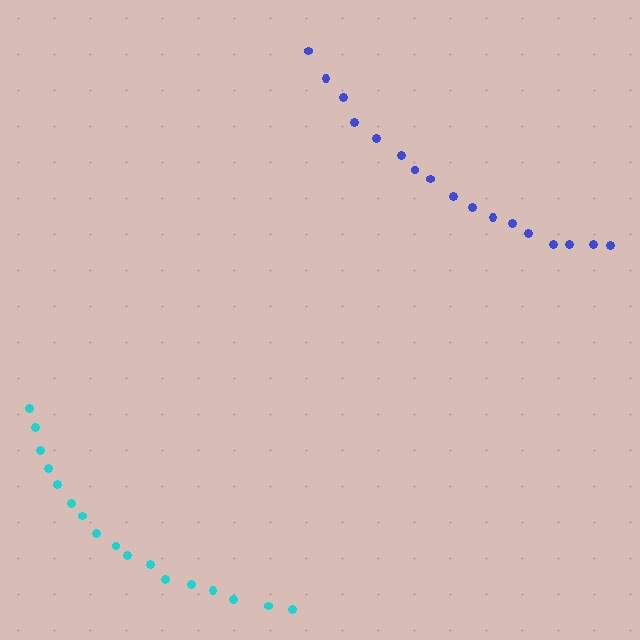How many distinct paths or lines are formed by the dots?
There are 2 distinct paths.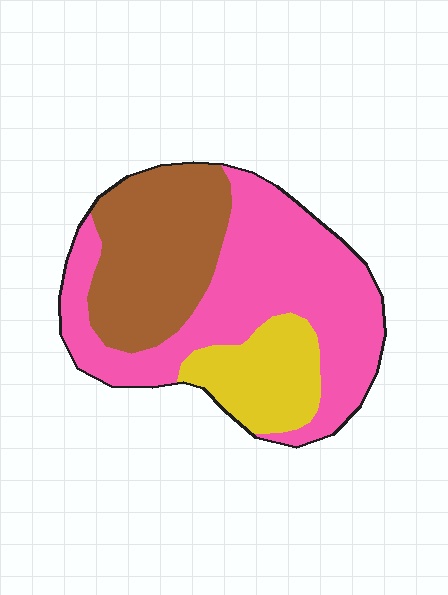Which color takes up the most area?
Pink, at roughly 50%.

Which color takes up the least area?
Yellow, at roughly 15%.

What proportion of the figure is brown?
Brown covers around 30% of the figure.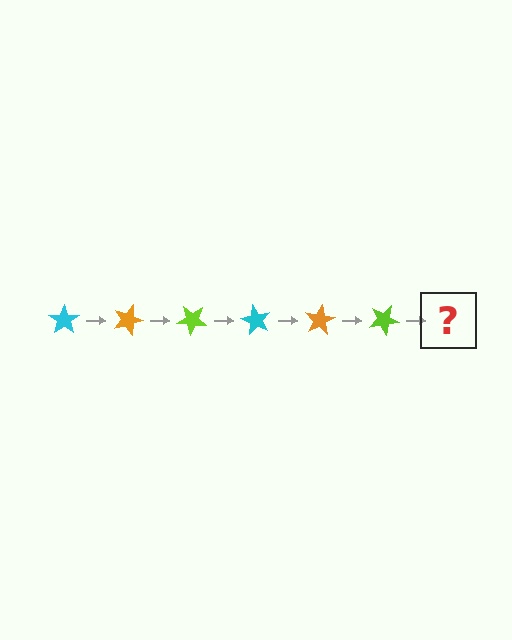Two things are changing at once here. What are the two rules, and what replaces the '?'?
The two rules are that it rotates 20 degrees each step and the color cycles through cyan, orange, and lime. The '?' should be a cyan star, rotated 120 degrees from the start.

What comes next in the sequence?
The next element should be a cyan star, rotated 120 degrees from the start.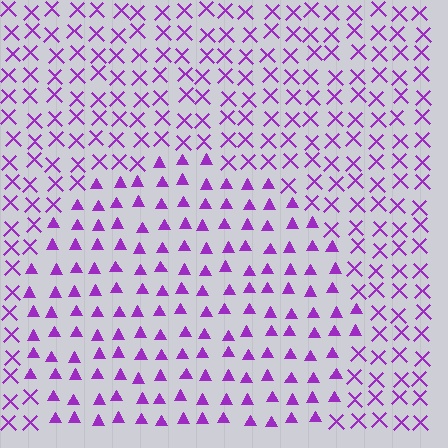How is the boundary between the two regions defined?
The boundary is defined by a change in element shape: triangles inside vs. X marks outside. All elements share the same color and spacing.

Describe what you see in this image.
The image is filled with small purple elements arranged in a uniform grid. A circle-shaped region contains triangles, while the surrounding area contains X marks. The boundary is defined purely by the change in element shape.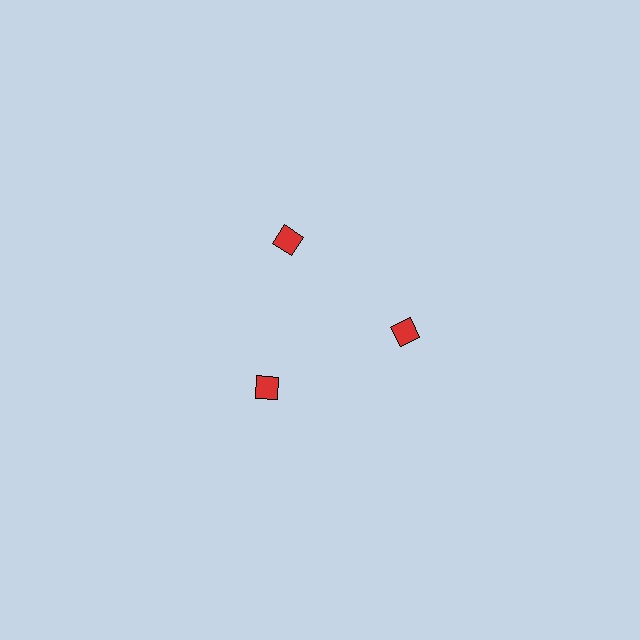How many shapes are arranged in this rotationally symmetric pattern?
There are 3 shapes, arranged in 3 groups of 1.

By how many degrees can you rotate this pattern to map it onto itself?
The pattern maps onto itself every 120 degrees of rotation.